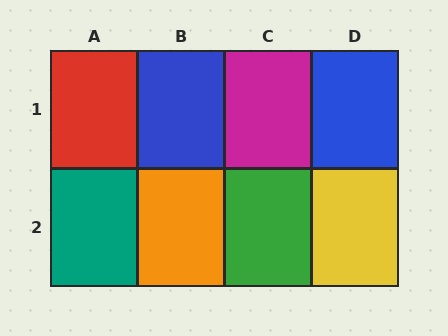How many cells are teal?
1 cell is teal.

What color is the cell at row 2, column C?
Green.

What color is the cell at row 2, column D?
Yellow.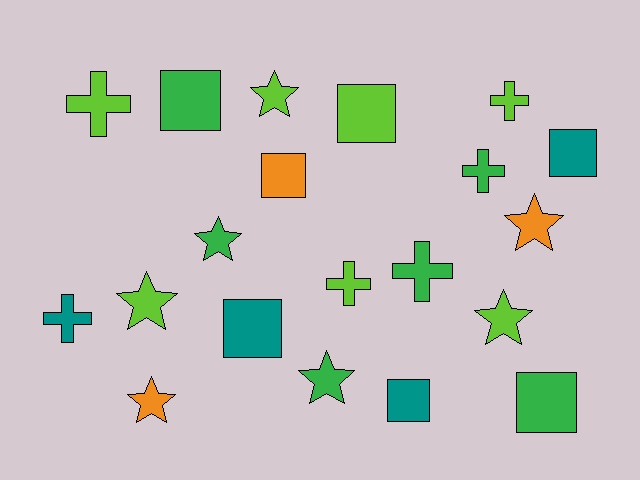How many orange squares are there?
There is 1 orange square.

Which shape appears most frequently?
Star, with 7 objects.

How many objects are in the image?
There are 20 objects.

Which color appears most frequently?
Lime, with 7 objects.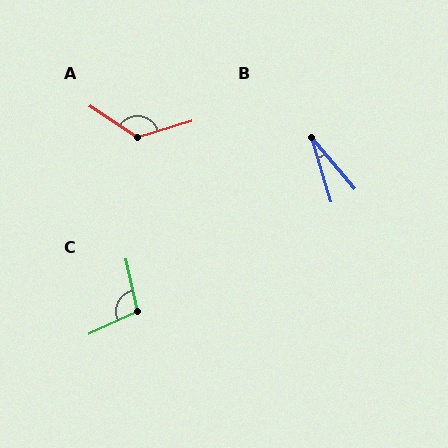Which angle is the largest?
A, at approximately 129 degrees.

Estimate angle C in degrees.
Approximately 103 degrees.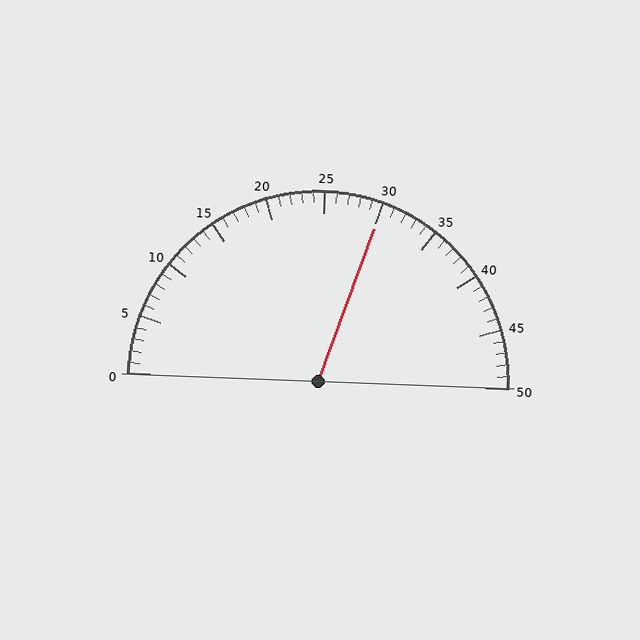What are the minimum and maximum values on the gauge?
The gauge ranges from 0 to 50.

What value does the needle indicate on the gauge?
The needle indicates approximately 30.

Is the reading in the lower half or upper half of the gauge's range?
The reading is in the upper half of the range (0 to 50).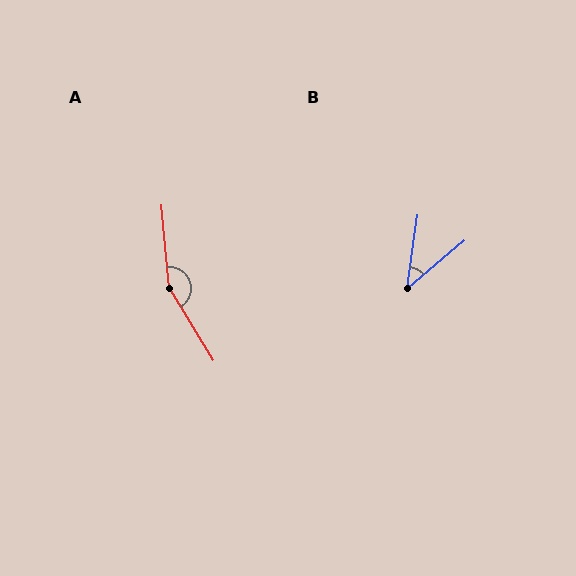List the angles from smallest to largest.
B (41°), A (154°).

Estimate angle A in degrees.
Approximately 154 degrees.